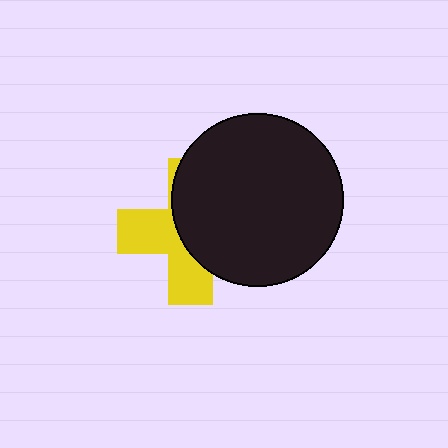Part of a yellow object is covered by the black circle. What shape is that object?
It is a cross.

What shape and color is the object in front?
The object in front is a black circle.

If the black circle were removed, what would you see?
You would see the complete yellow cross.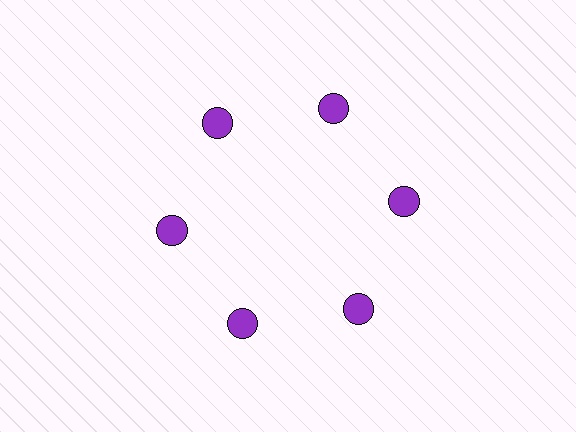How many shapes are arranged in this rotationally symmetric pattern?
There are 6 shapes, arranged in 6 groups of 1.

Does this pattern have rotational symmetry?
Yes, this pattern has 6-fold rotational symmetry. It looks the same after rotating 60 degrees around the center.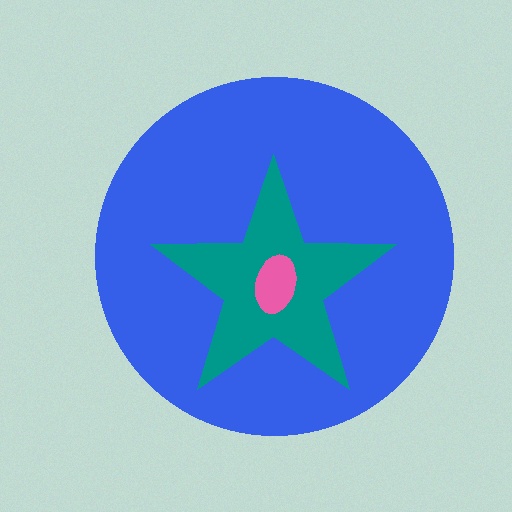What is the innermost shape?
The pink ellipse.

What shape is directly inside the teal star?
The pink ellipse.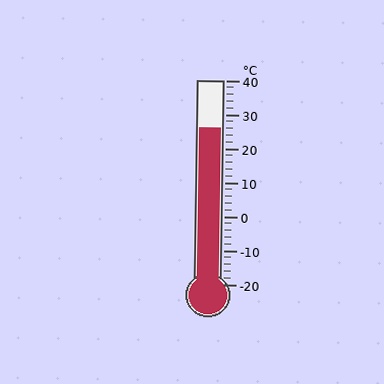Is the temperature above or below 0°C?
The temperature is above 0°C.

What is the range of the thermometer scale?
The thermometer scale ranges from -20°C to 40°C.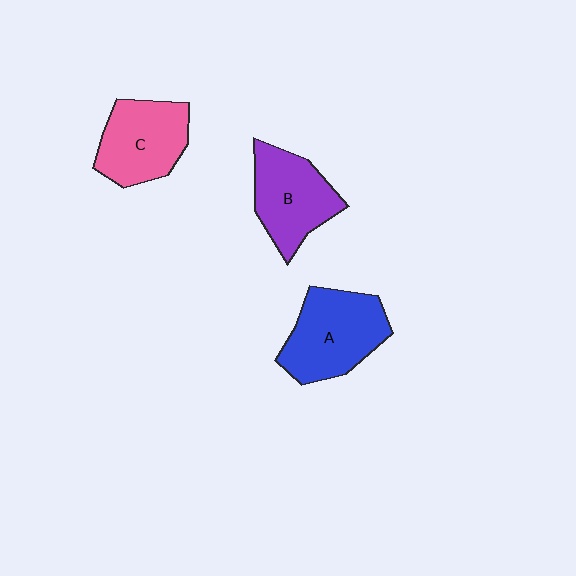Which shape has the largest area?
Shape A (blue).